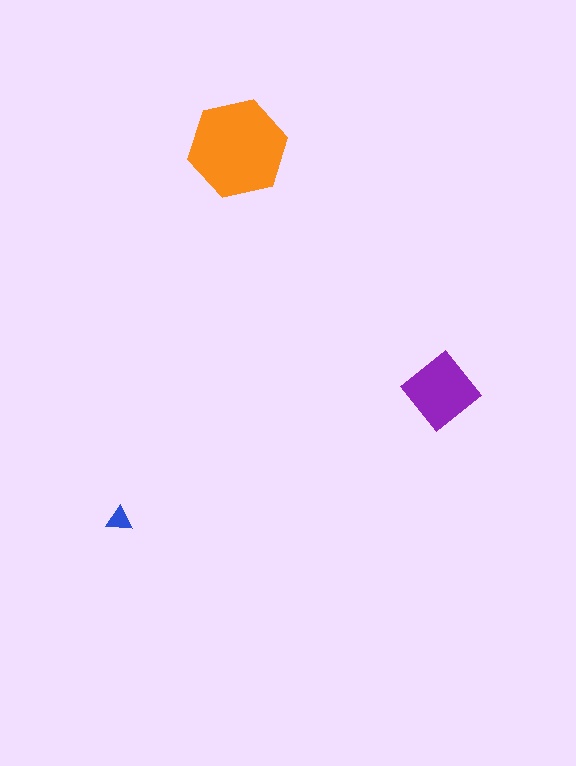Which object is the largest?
The orange hexagon.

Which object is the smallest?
The blue triangle.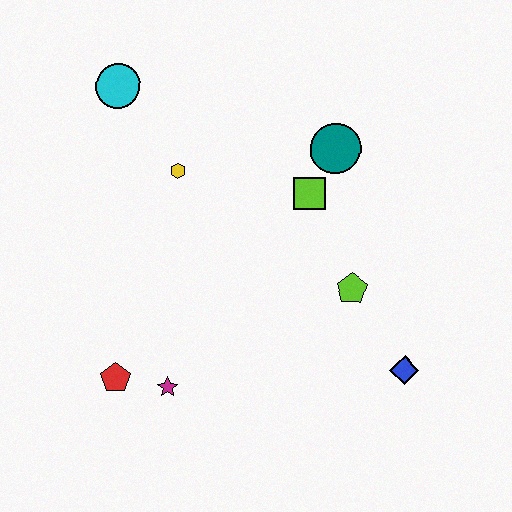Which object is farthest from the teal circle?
The red pentagon is farthest from the teal circle.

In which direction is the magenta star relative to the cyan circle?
The magenta star is below the cyan circle.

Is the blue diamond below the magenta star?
No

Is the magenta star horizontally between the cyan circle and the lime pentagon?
Yes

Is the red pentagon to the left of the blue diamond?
Yes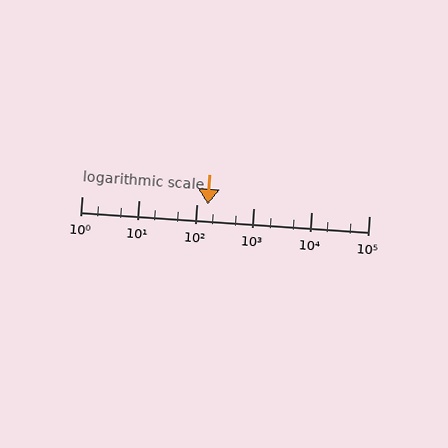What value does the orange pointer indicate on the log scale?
The pointer indicates approximately 160.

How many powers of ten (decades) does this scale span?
The scale spans 5 decades, from 1 to 100000.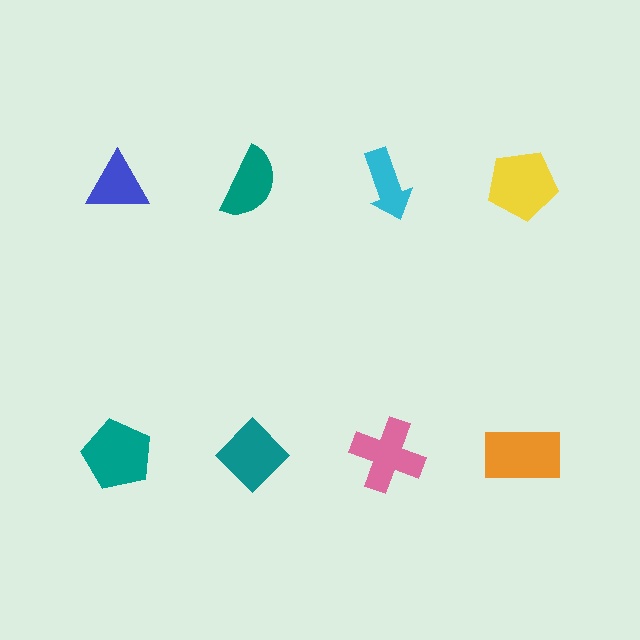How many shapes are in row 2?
4 shapes.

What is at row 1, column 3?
A cyan arrow.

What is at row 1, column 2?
A teal semicircle.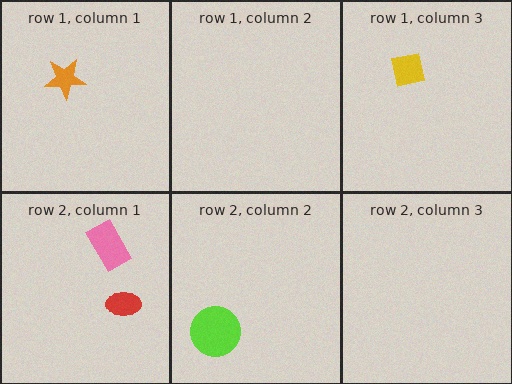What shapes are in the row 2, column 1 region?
The pink rectangle, the red ellipse.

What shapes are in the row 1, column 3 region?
The yellow square.